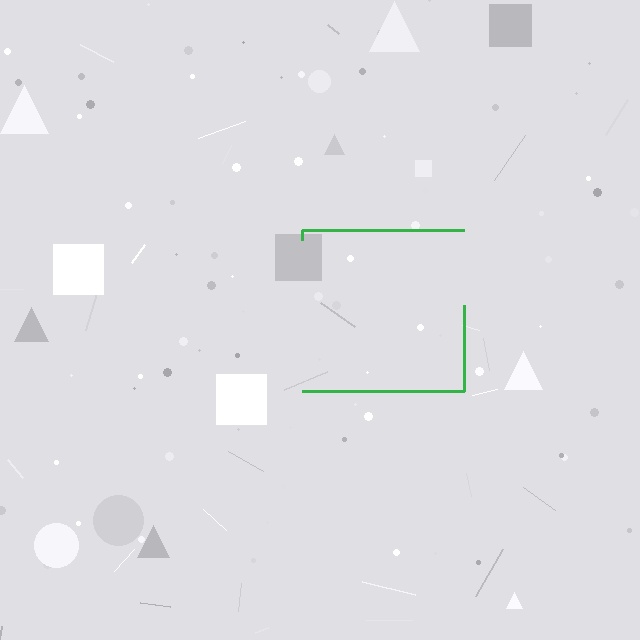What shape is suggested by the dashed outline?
The dashed outline suggests a square.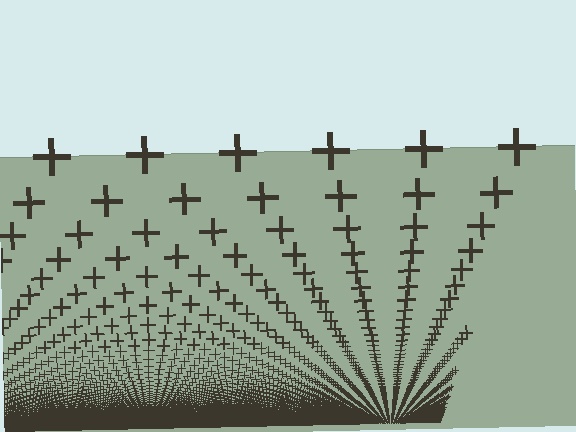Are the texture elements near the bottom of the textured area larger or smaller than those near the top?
Smaller. The gradient is inverted — elements near the bottom are smaller and denser.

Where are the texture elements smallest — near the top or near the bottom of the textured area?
Near the bottom.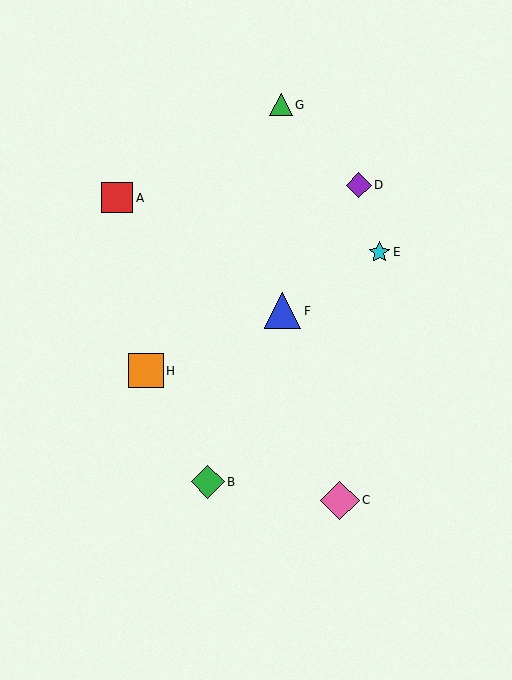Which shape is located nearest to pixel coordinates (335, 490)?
The pink diamond (labeled C) at (340, 500) is nearest to that location.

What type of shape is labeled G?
Shape G is a green triangle.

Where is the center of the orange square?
The center of the orange square is at (146, 371).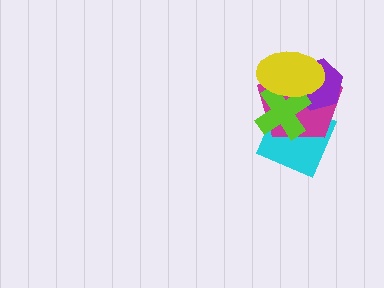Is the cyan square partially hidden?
Yes, it is partially covered by another shape.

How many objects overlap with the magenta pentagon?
4 objects overlap with the magenta pentagon.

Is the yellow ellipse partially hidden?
No, no other shape covers it.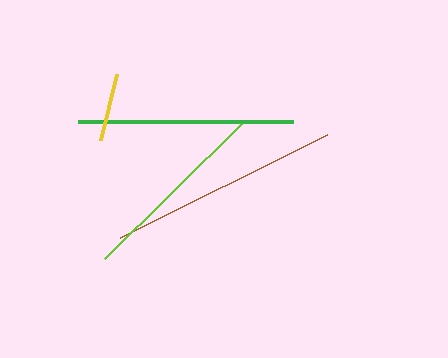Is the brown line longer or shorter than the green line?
The brown line is longer than the green line.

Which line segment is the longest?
The brown line is the longest at approximately 231 pixels.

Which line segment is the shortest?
The yellow line is the shortest at approximately 68 pixels.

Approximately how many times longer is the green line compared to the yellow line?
The green line is approximately 3.2 times the length of the yellow line.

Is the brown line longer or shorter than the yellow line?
The brown line is longer than the yellow line.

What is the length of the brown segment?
The brown segment is approximately 231 pixels long.